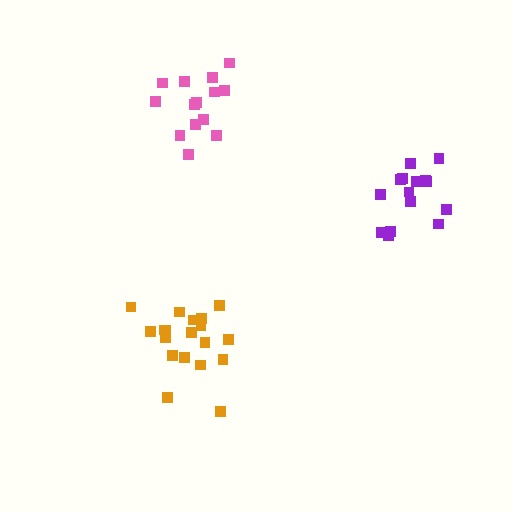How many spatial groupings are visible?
There are 3 spatial groupings.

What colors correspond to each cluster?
The clusters are colored: pink, purple, orange.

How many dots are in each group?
Group 1: 14 dots, Group 2: 15 dots, Group 3: 19 dots (48 total).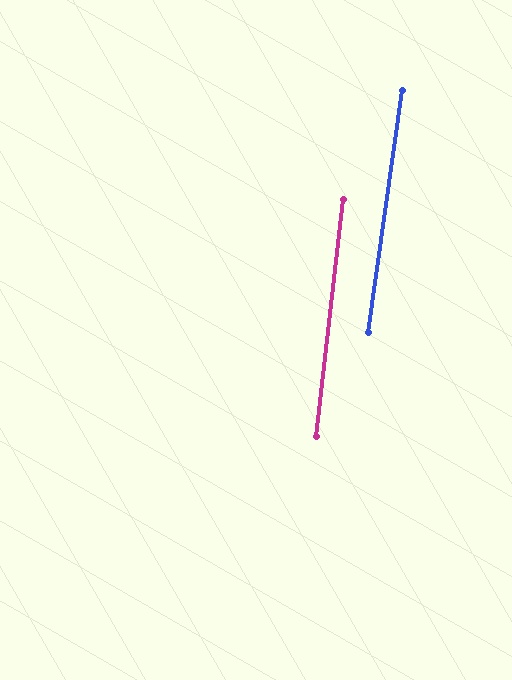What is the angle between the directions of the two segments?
Approximately 1 degree.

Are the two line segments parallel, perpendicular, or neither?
Parallel — their directions differ by only 1.3°.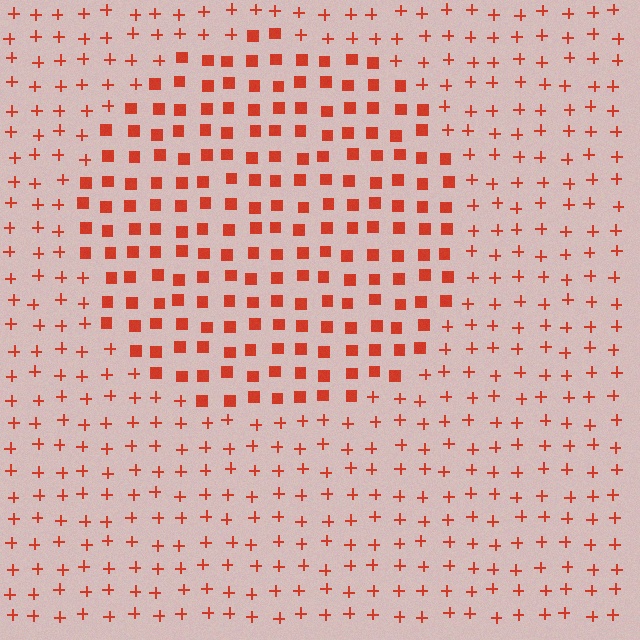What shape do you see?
I see a circle.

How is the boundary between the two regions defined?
The boundary is defined by a change in element shape: squares inside vs. plus signs outside. All elements share the same color and spacing.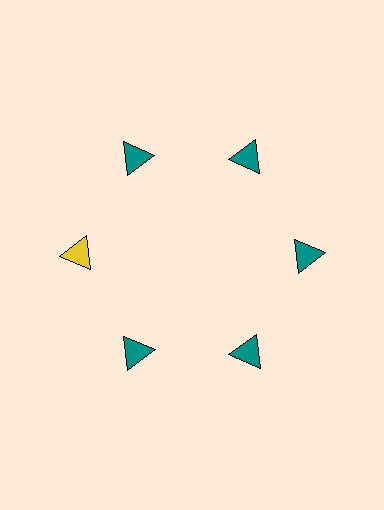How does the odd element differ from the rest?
It has a different color: yellow instead of teal.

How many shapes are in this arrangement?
There are 6 shapes arranged in a ring pattern.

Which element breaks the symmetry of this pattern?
The yellow triangle at roughly the 9 o'clock position breaks the symmetry. All other shapes are teal triangles.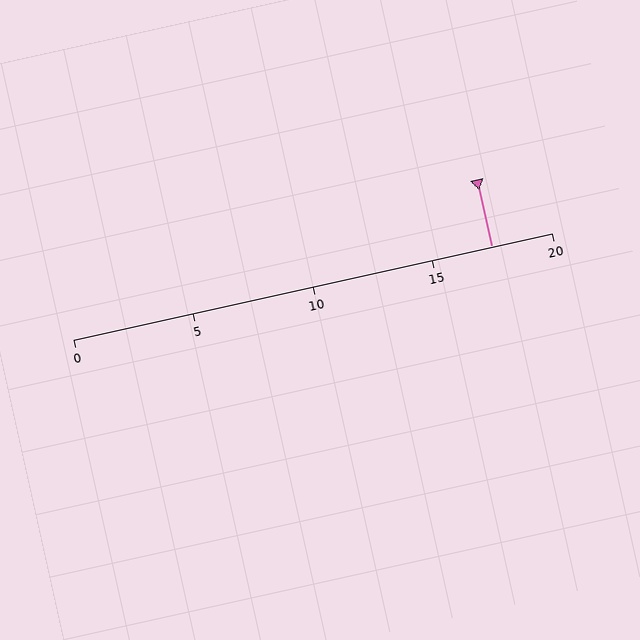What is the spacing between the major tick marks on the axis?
The major ticks are spaced 5 apart.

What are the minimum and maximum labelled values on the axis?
The axis runs from 0 to 20.